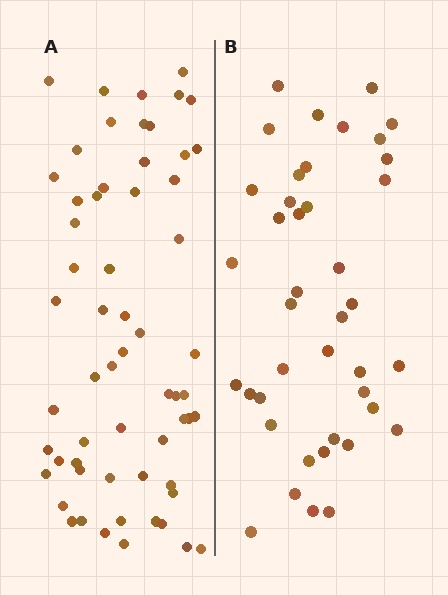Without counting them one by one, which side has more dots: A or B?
Region A (the left region) has more dots.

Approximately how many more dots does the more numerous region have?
Region A has approximately 20 more dots than region B.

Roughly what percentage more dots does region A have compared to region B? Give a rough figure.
About 45% more.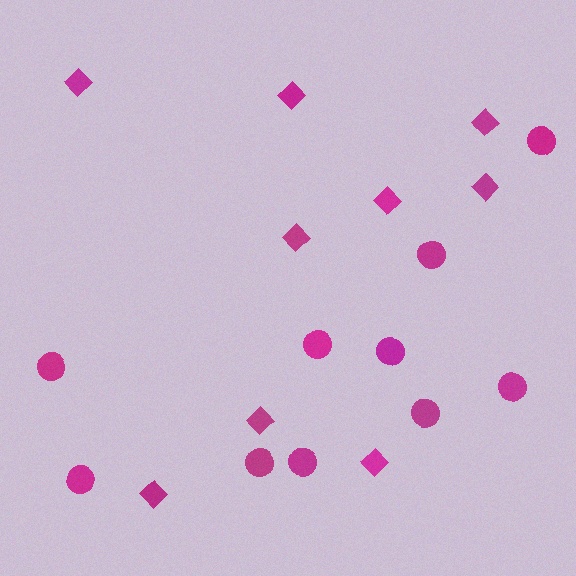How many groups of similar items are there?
There are 2 groups: one group of circles (10) and one group of diamonds (9).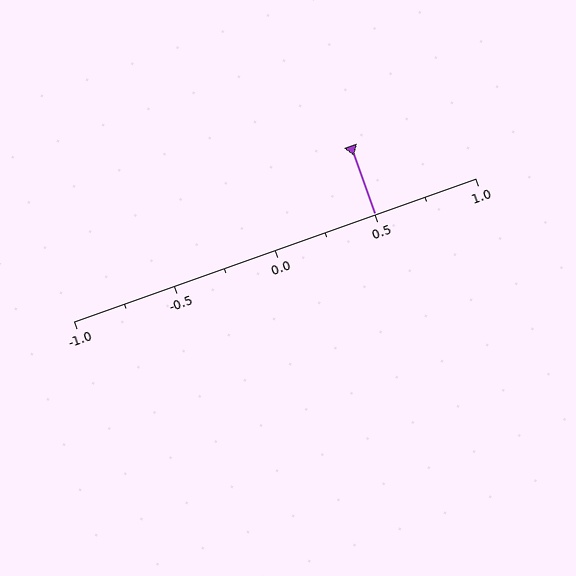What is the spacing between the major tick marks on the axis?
The major ticks are spaced 0.5 apart.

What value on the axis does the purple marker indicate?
The marker indicates approximately 0.5.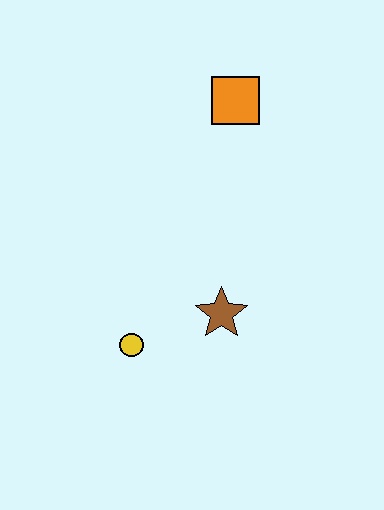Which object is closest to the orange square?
The brown star is closest to the orange square.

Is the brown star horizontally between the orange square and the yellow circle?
Yes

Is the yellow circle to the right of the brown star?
No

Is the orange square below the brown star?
No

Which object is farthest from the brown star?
The orange square is farthest from the brown star.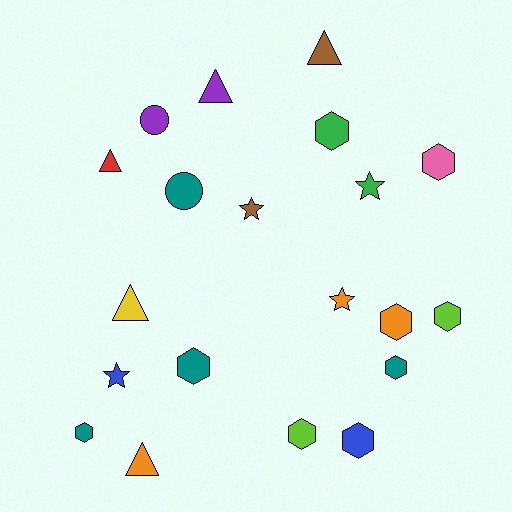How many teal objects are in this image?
There are 4 teal objects.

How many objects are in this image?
There are 20 objects.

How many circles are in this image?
There are 2 circles.